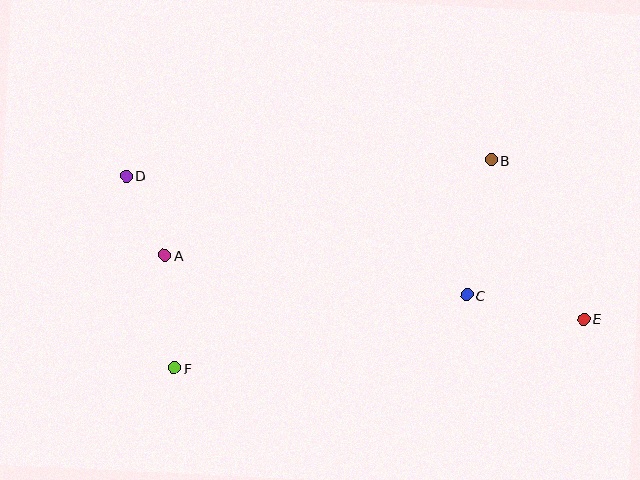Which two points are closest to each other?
Points A and D are closest to each other.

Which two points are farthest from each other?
Points D and E are farthest from each other.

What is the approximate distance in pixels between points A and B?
The distance between A and B is approximately 340 pixels.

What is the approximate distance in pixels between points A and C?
The distance between A and C is approximately 305 pixels.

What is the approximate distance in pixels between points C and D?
The distance between C and D is approximately 361 pixels.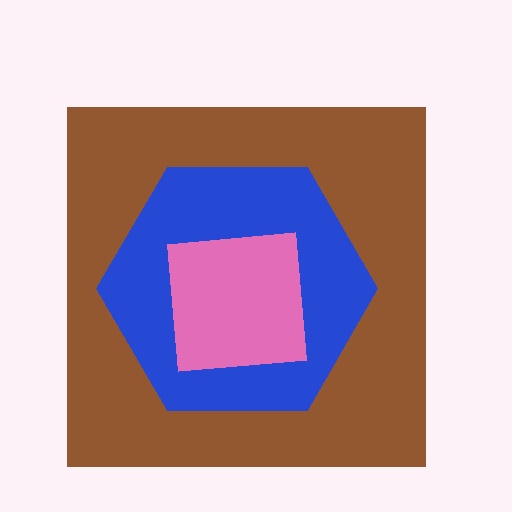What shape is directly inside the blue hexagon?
The pink square.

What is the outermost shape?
The brown square.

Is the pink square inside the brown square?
Yes.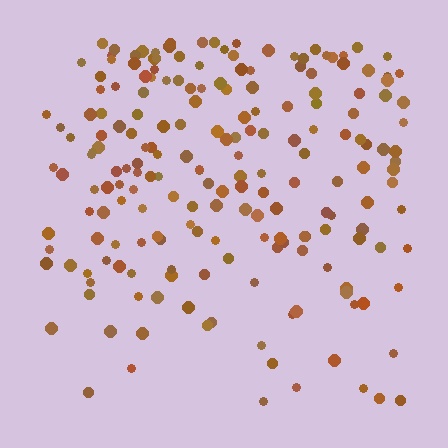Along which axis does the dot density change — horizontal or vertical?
Vertical.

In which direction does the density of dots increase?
From bottom to top, with the top side densest.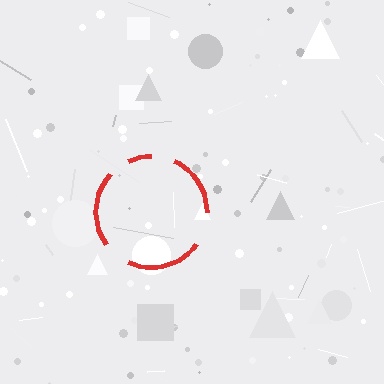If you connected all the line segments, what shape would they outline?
They would outline a circle.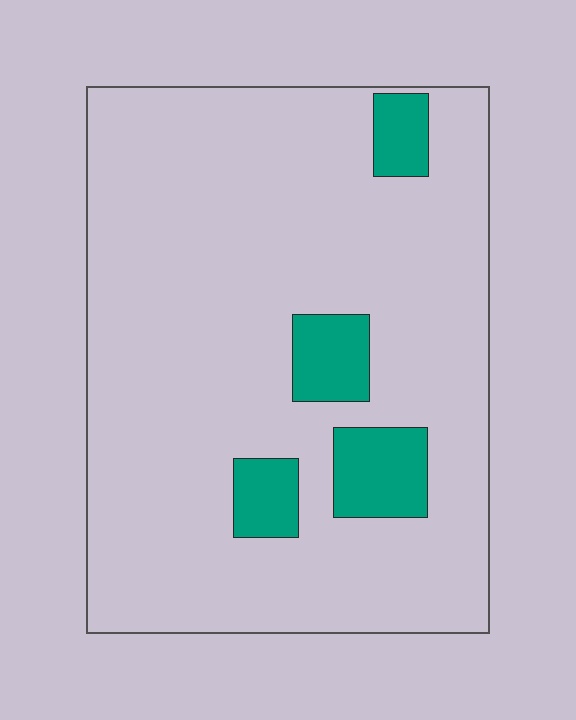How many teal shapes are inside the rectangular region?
4.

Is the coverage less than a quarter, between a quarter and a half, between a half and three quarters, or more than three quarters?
Less than a quarter.